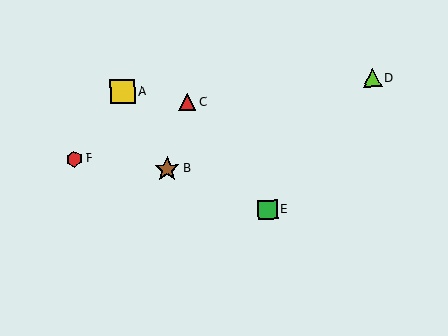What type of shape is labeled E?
Shape E is a green square.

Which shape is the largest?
The brown star (labeled B) is the largest.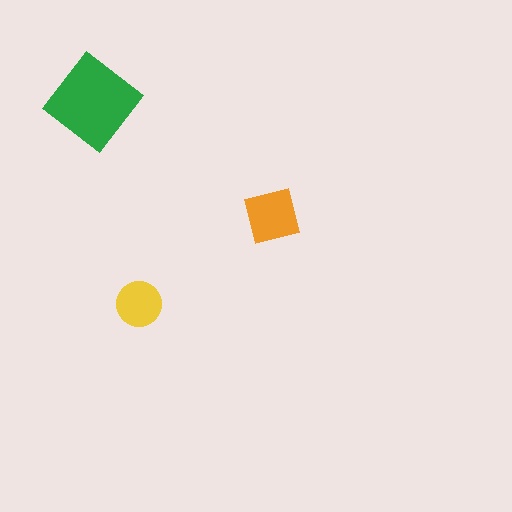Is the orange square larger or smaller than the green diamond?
Smaller.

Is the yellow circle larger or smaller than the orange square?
Smaller.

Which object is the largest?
The green diamond.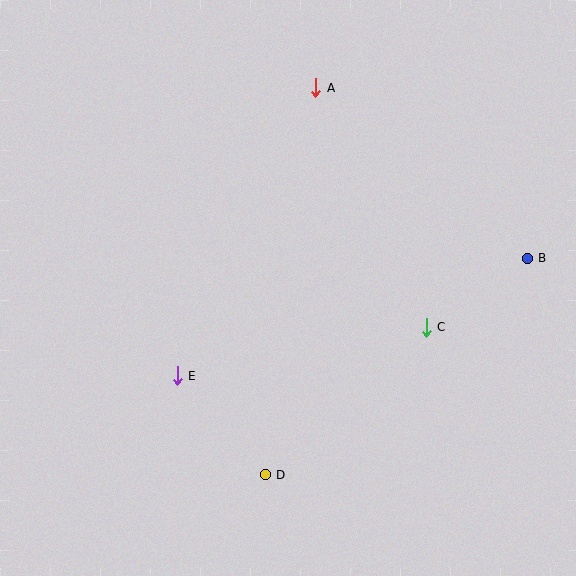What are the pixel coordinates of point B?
Point B is at (527, 258).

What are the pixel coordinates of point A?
Point A is at (316, 88).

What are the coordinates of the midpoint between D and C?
The midpoint between D and C is at (346, 401).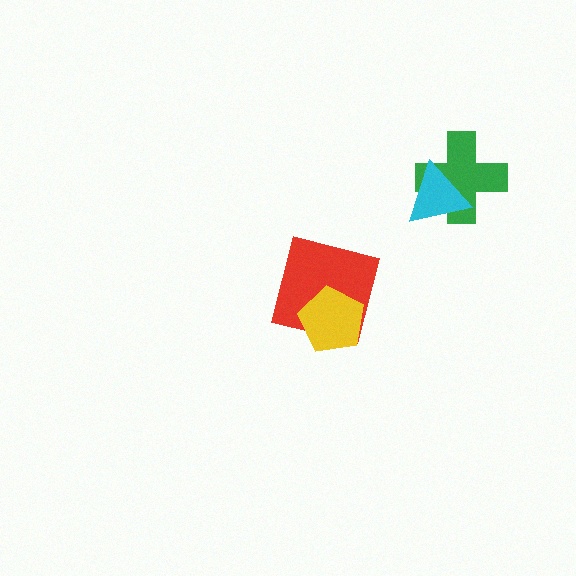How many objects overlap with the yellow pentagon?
1 object overlaps with the yellow pentagon.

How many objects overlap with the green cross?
1 object overlaps with the green cross.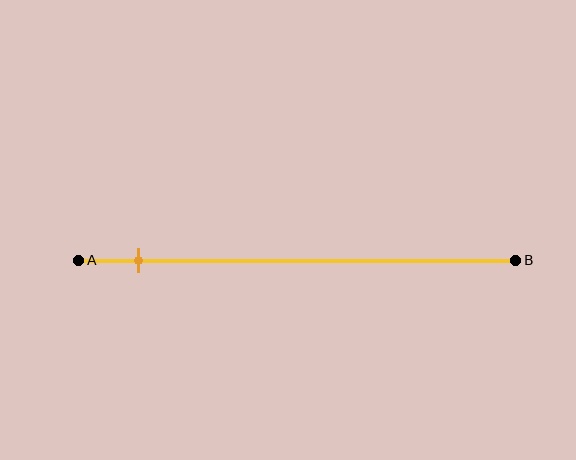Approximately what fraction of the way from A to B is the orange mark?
The orange mark is approximately 15% of the way from A to B.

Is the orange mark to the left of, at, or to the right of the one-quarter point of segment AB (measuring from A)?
The orange mark is to the left of the one-quarter point of segment AB.